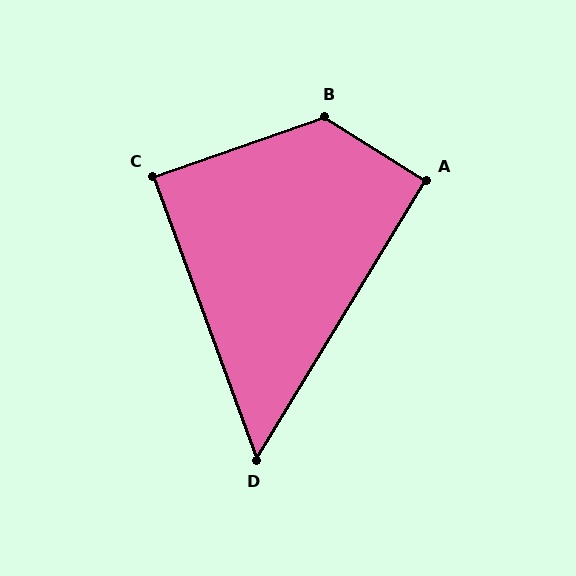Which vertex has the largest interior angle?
B, at approximately 129 degrees.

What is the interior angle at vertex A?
Approximately 91 degrees (approximately right).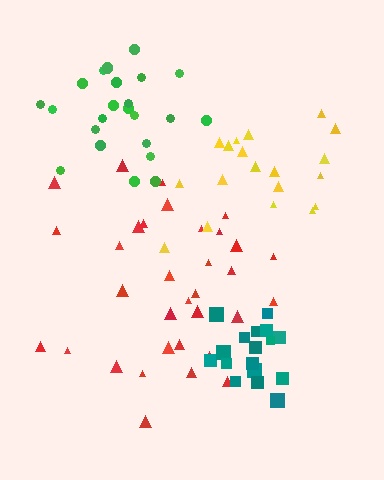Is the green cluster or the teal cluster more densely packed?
Teal.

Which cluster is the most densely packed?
Teal.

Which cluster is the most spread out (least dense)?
Yellow.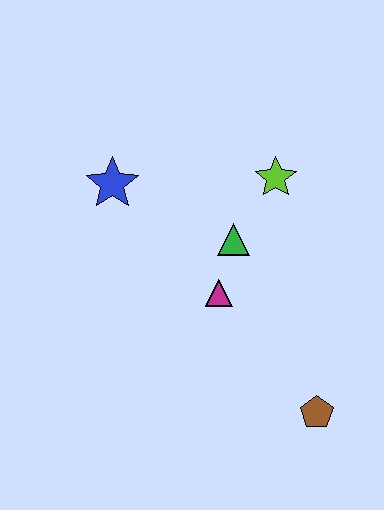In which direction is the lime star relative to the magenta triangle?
The lime star is above the magenta triangle.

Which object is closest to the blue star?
The green triangle is closest to the blue star.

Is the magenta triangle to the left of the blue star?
No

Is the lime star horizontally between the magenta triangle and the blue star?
No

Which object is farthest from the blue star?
The brown pentagon is farthest from the blue star.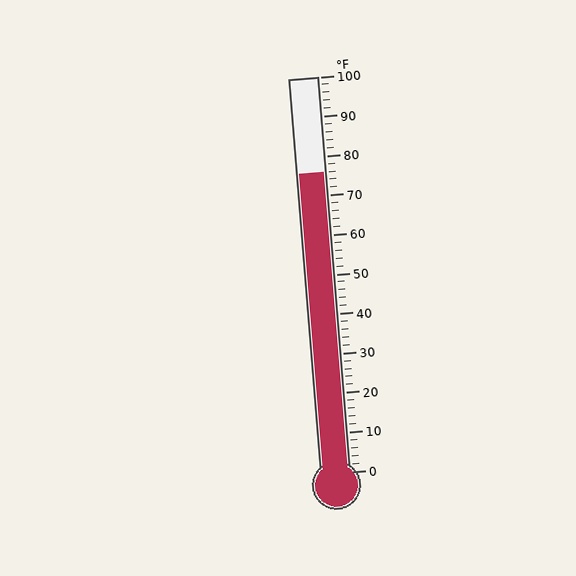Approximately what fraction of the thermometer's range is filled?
The thermometer is filled to approximately 75% of its range.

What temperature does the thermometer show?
The thermometer shows approximately 76°F.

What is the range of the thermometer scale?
The thermometer scale ranges from 0°F to 100°F.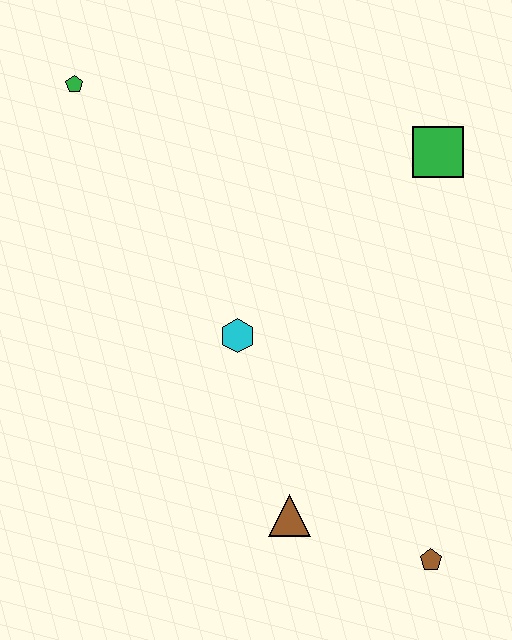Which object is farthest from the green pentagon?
The brown pentagon is farthest from the green pentagon.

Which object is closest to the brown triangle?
The brown pentagon is closest to the brown triangle.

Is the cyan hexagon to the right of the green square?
No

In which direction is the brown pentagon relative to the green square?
The brown pentagon is below the green square.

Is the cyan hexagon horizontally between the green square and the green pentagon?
Yes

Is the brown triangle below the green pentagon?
Yes